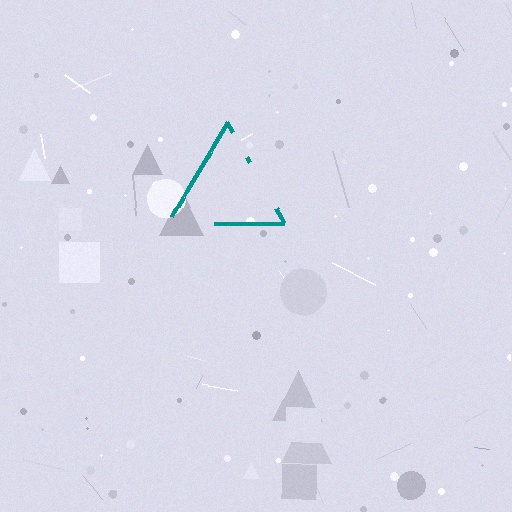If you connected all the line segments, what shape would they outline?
They would outline a triangle.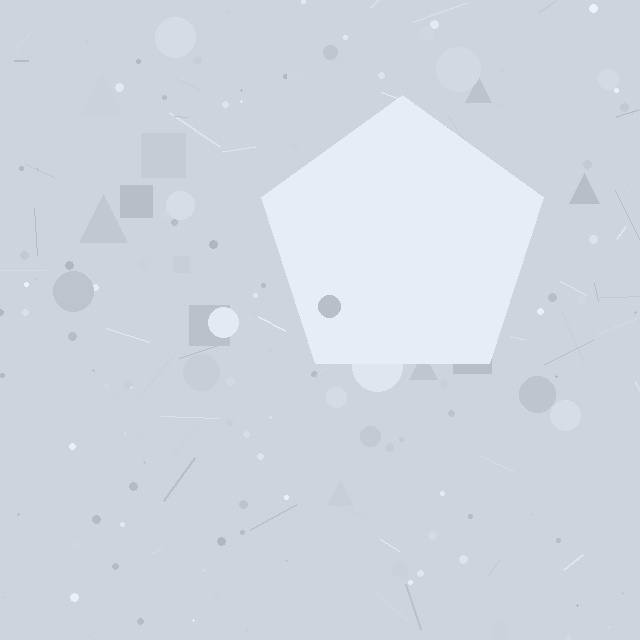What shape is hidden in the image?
A pentagon is hidden in the image.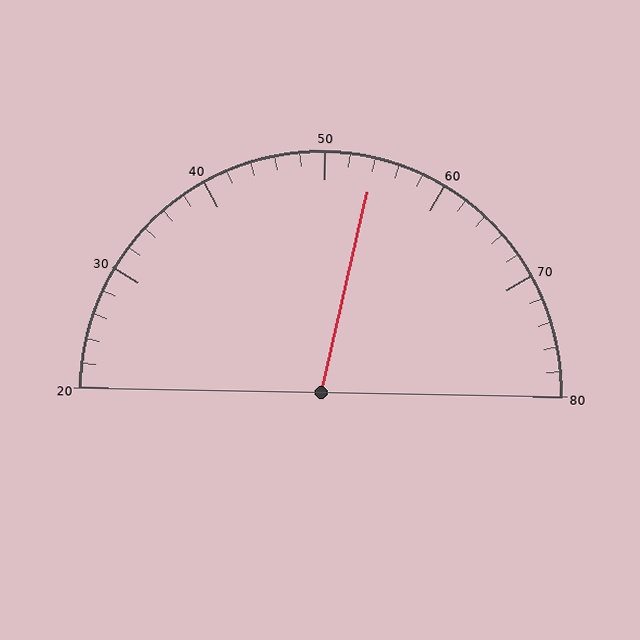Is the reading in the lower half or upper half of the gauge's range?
The reading is in the upper half of the range (20 to 80).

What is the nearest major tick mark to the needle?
The nearest major tick mark is 50.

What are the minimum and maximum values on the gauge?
The gauge ranges from 20 to 80.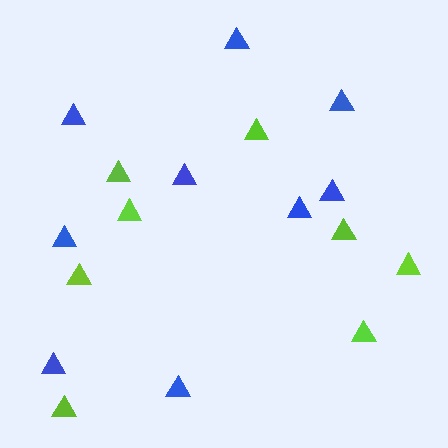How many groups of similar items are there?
There are 2 groups: one group of lime triangles (8) and one group of blue triangles (9).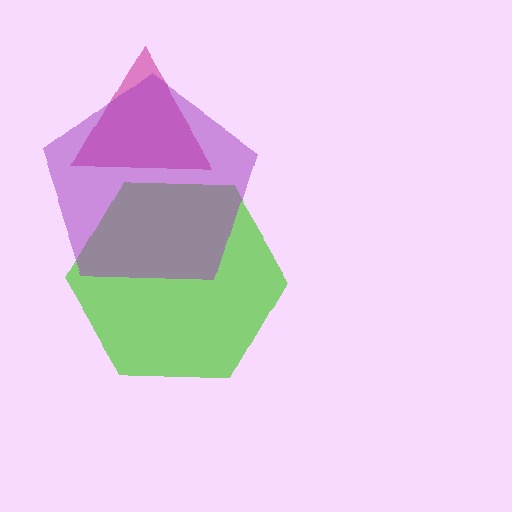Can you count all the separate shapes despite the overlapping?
Yes, there are 3 separate shapes.